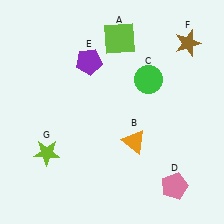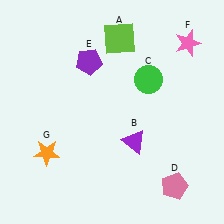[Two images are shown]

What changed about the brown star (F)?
In Image 1, F is brown. In Image 2, it changed to pink.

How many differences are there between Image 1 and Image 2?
There are 3 differences between the two images.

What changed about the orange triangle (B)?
In Image 1, B is orange. In Image 2, it changed to purple.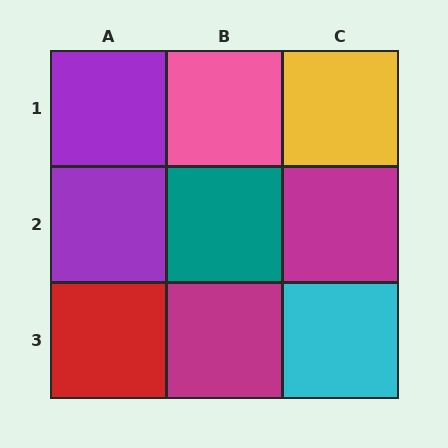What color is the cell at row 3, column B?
Magenta.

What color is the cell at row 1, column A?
Purple.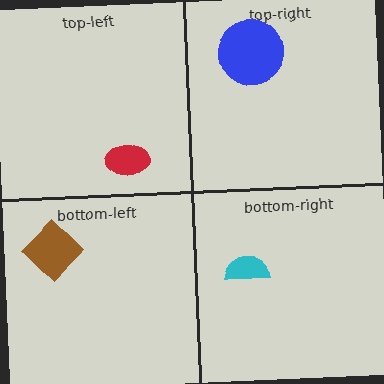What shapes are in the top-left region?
The red ellipse.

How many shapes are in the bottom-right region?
1.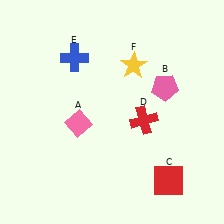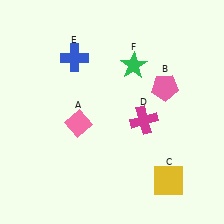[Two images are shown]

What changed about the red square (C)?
In Image 1, C is red. In Image 2, it changed to yellow.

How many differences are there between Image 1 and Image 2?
There are 3 differences between the two images.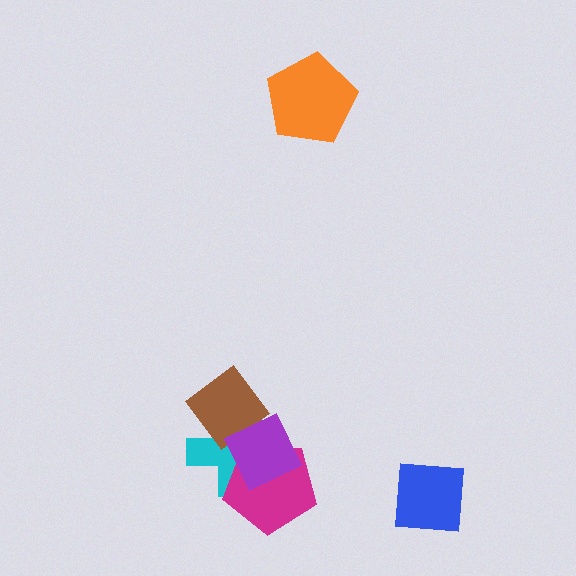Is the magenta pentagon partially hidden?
Yes, it is partially covered by another shape.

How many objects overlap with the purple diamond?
3 objects overlap with the purple diamond.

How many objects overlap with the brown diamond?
2 objects overlap with the brown diamond.